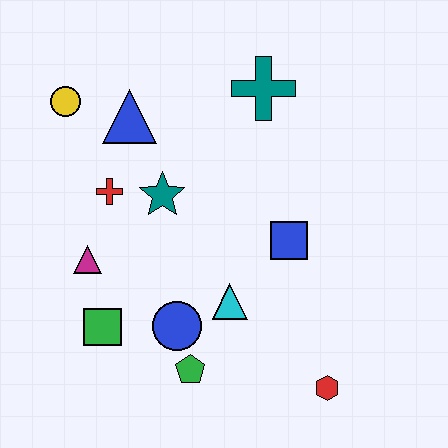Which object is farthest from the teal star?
The red hexagon is farthest from the teal star.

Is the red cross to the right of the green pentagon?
No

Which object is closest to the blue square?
The cyan triangle is closest to the blue square.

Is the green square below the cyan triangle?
Yes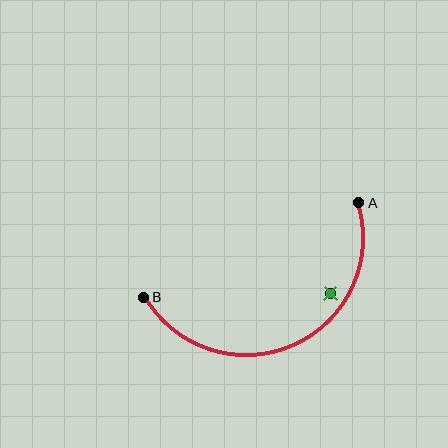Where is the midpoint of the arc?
The arc midpoint is the point on the curve farthest from the straight line joining A and B. It sits below that line.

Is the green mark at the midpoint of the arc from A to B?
No — the green mark does not lie on the arc at all. It sits slightly inside the curve.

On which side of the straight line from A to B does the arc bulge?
The arc bulges below the straight line connecting A and B.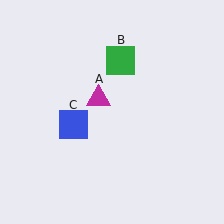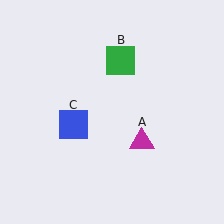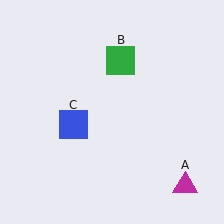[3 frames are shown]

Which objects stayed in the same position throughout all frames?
Green square (object B) and blue square (object C) remained stationary.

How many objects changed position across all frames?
1 object changed position: magenta triangle (object A).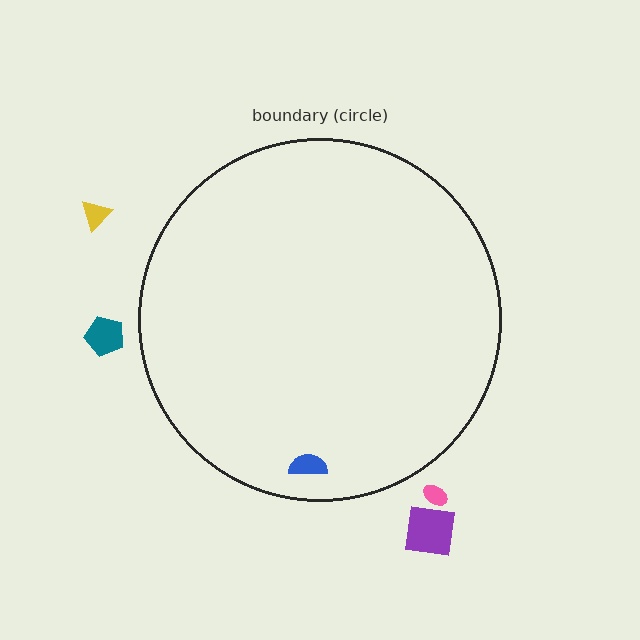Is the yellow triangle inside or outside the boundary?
Outside.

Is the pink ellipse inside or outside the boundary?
Outside.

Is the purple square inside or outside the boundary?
Outside.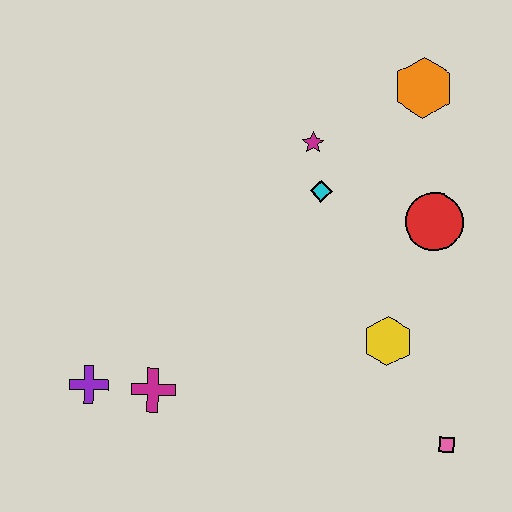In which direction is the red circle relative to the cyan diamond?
The red circle is to the right of the cyan diamond.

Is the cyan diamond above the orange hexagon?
No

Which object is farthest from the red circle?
The purple cross is farthest from the red circle.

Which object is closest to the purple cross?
The magenta cross is closest to the purple cross.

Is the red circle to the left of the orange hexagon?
No